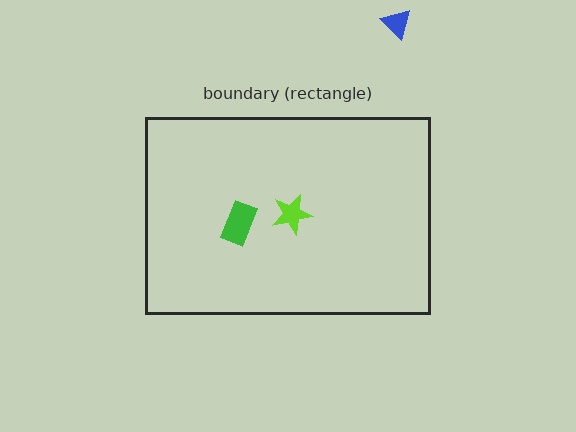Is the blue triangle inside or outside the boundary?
Outside.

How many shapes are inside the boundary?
2 inside, 1 outside.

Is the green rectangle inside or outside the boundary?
Inside.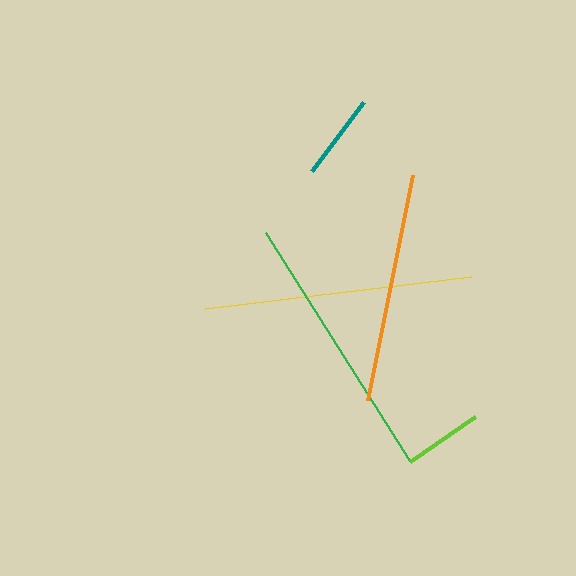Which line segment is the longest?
The green line is the longest at approximately 270 pixels.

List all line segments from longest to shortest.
From longest to shortest: green, yellow, orange, teal, lime.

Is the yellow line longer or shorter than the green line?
The green line is longer than the yellow line.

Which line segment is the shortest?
The lime line is the shortest at approximately 79 pixels.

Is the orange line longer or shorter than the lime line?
The orange line is longer than the lime line.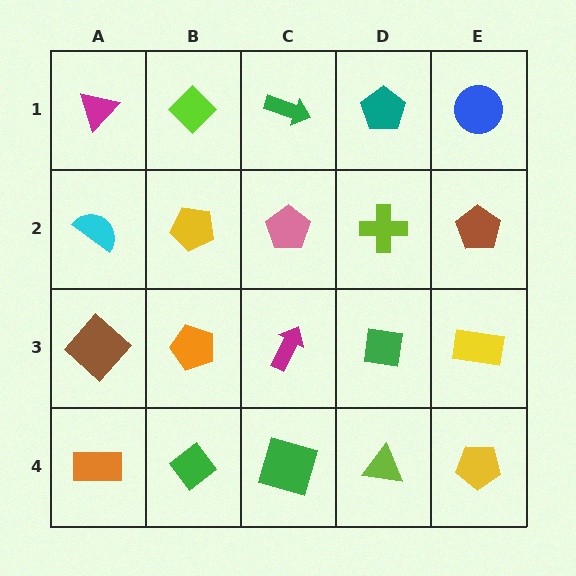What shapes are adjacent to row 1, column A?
A cyan semicircle (row 2, column A), a lime diamond (row 1, column B).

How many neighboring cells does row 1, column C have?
3.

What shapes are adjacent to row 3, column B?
A yellow pentagon (row 2, column B), a green diamond (row 4, column B), a brown diamond (row 3, column A), a magenta arrow (row 3, column C).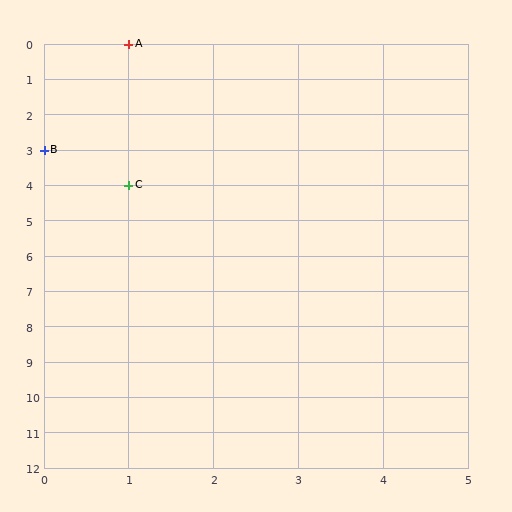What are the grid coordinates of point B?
Point B is at grid coordinates (0, 3).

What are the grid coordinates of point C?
Point C is at grid coordinates (1, 4).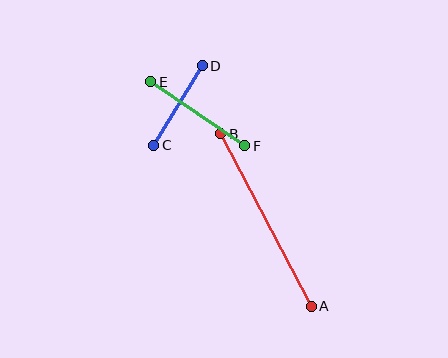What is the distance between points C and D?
The distance is approximately 93 pixels.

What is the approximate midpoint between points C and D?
The midpoint is at approximately (178, 105) pixels.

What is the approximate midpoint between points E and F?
The midpoint is at approximately (198, 114) pixels.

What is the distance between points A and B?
The distance is approximately 195 pixels.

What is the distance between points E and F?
The distance is approximately 114 pixels.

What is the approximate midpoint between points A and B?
The midpoint is at approximately (266, 220) pixels.